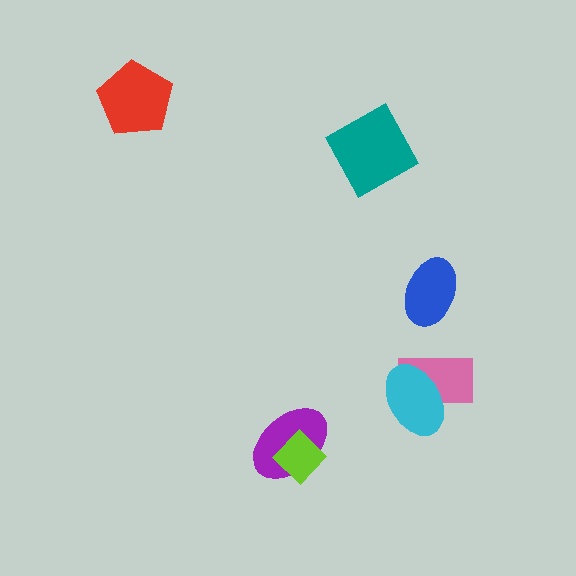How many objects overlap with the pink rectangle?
1 object overlaps with the pink rectangle.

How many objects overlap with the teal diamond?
0 objects overlap with the teal diamond.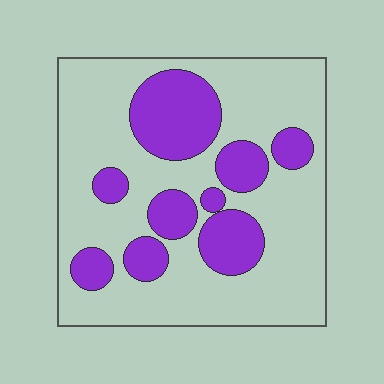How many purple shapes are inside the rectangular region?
9.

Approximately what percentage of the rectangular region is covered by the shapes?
Approximately 30%.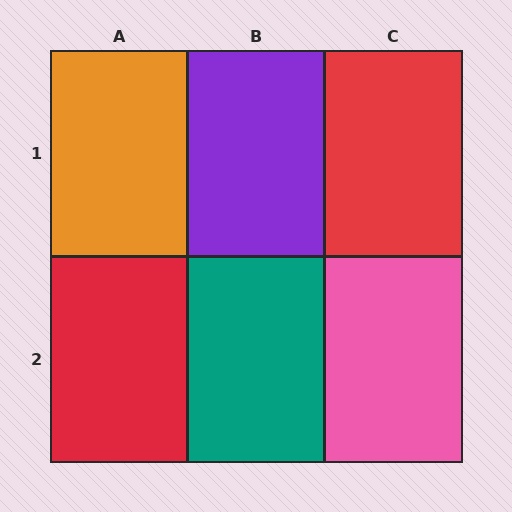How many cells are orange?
1 cell is orange.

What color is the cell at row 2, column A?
Red.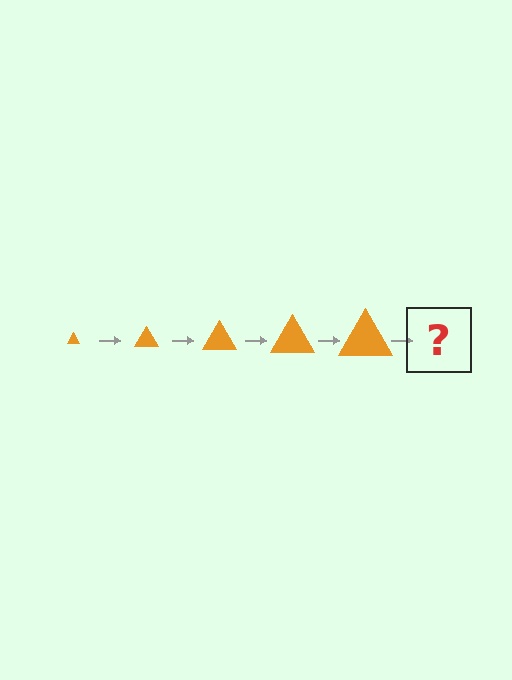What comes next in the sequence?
The next element should be an orange triangle, larger than the previous one.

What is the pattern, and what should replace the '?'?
The pattern is that the triangle gets progressively larger each step. The '?' should be an orange triangle, larger than the previous one.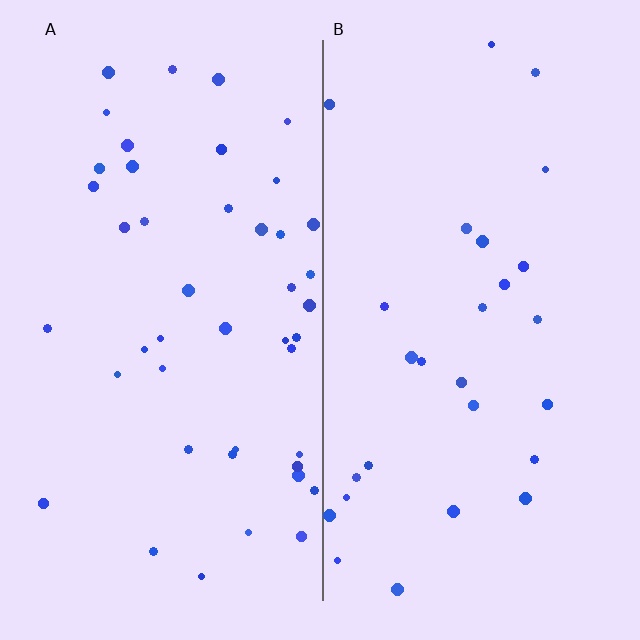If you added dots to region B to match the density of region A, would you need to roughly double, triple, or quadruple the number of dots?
Approximately double.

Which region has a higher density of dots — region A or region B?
A (the left).